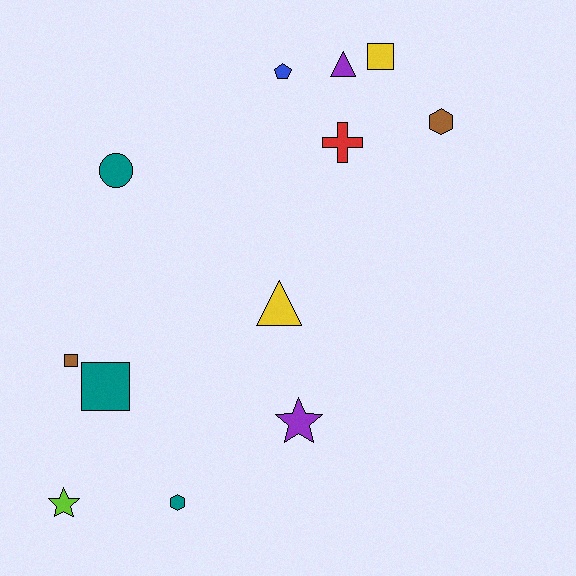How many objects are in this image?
There are 12 objects.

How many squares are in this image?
There are 3 squares.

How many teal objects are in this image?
There are 3 teal objects.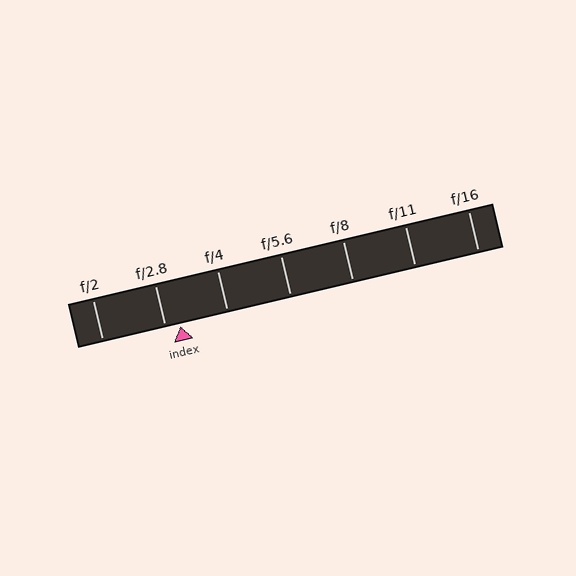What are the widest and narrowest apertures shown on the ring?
The widest aperture shown is f/2 and the narrowest is f/16.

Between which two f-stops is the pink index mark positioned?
The index mark is between f/2.8 and f/4.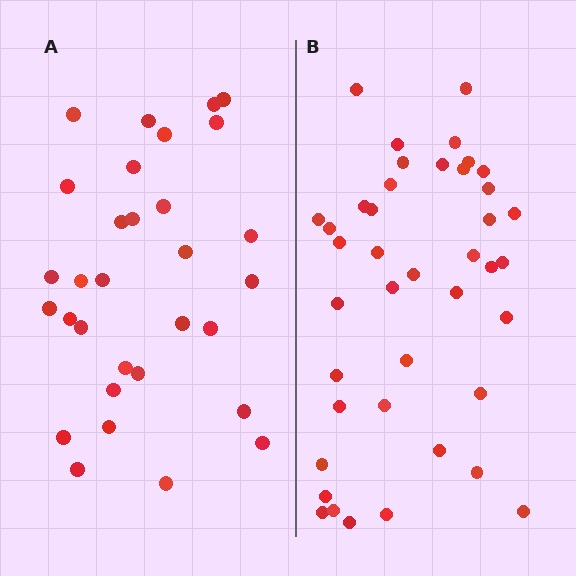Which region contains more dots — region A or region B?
Region B (the right region) has more dots.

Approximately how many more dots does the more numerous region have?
Region B has roughly 10 or so more dots than region A.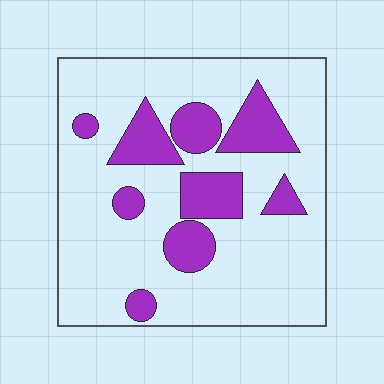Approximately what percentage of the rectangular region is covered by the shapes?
Approximately 25%.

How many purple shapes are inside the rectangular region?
9.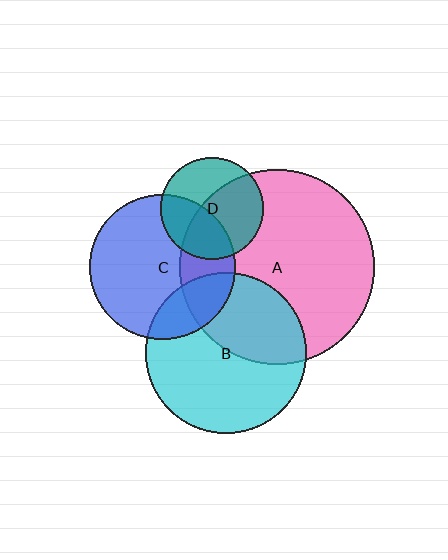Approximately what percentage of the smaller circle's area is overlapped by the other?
Approximately 55%.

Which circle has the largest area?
Circle A (pink).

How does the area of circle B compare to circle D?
Approximately 2.5 times.